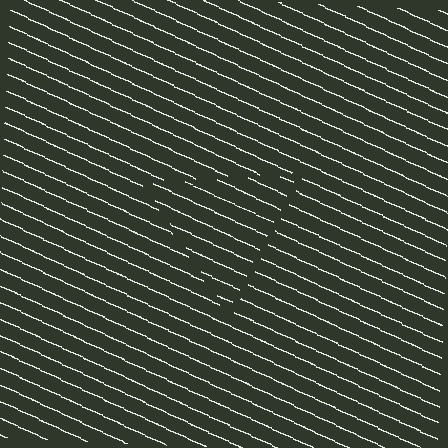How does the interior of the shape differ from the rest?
The interior of the shape contains the same grating, shifted by half a period — the contour is defined by the phase discontinuity where line-ends from the inner and outer gratings abut.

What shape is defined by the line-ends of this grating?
An illusory triangle. The interior of the shape contains the same grating, shifted by half a period — the contour is defined by the phase discontinuity where line-ends from the inner and outer gratings abut.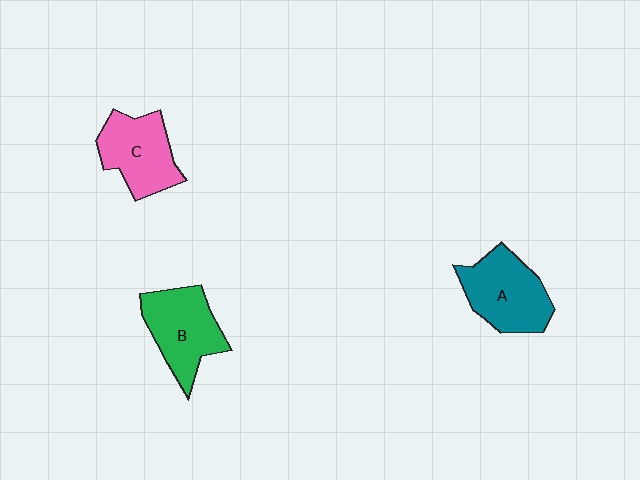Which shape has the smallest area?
Shape C (pink).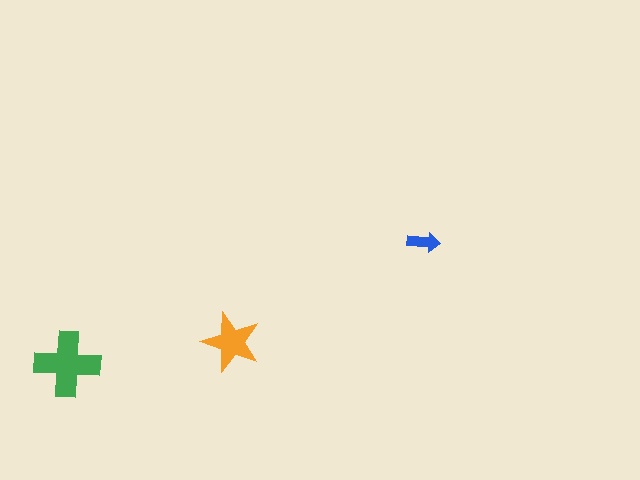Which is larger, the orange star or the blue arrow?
The orange star.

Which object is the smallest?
The blue arrow.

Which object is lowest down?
The green cross is bottommost.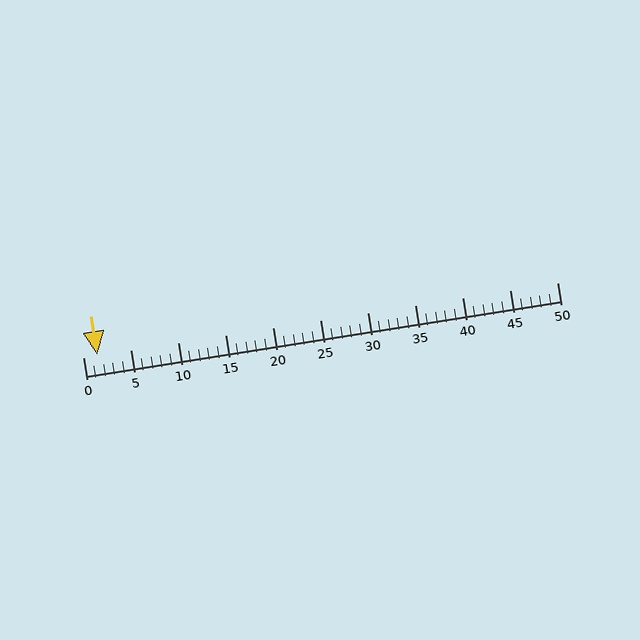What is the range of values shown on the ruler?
The ruler shows values from 0 to 50.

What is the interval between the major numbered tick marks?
The major tick marks are spaced 5 units apart.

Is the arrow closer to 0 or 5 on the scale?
The arrow is closer to 0.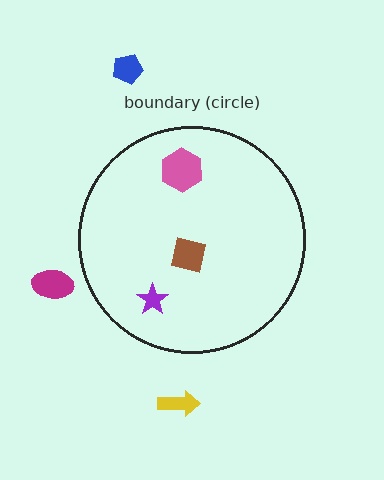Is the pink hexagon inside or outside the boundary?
Inside.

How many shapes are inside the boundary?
3 inside, 3 outside.